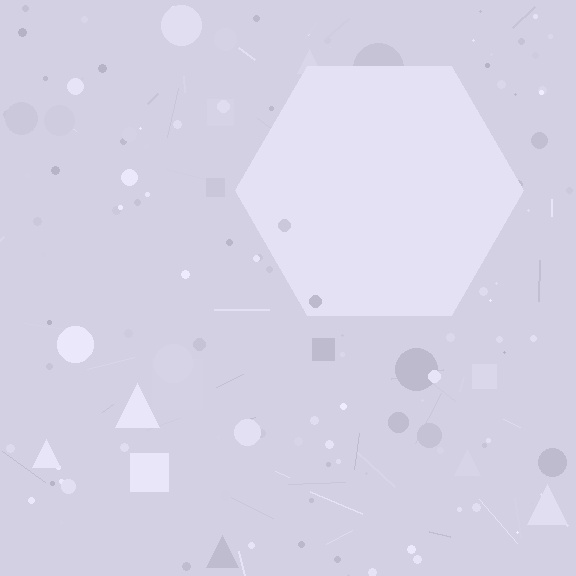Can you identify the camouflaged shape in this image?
The camouflaged shape is a hexagon.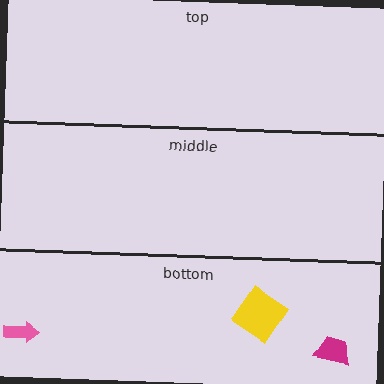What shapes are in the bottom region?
The pink arrow, the yellow diamond, the magenta trapezoid.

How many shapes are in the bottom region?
3.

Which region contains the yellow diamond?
The bottom region.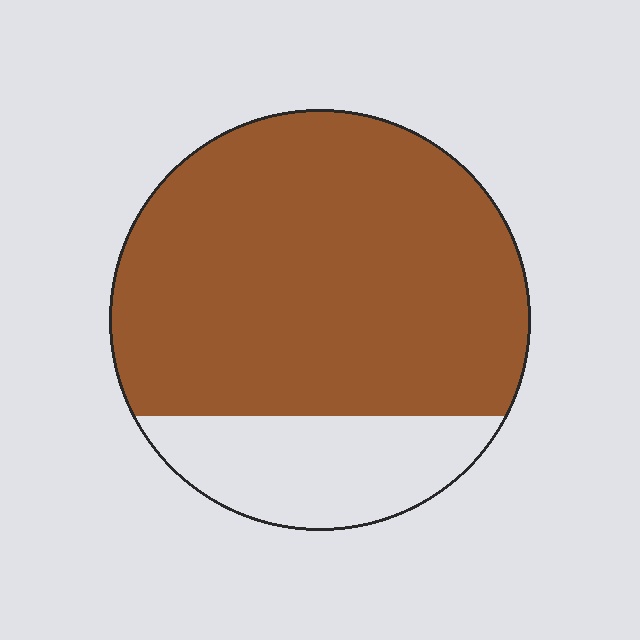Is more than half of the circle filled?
Yes.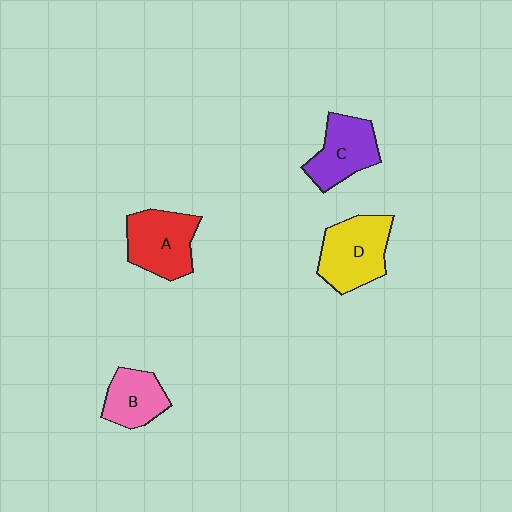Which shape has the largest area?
Shape D (yellow).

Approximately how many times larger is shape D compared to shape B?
Approximately 1.5 times.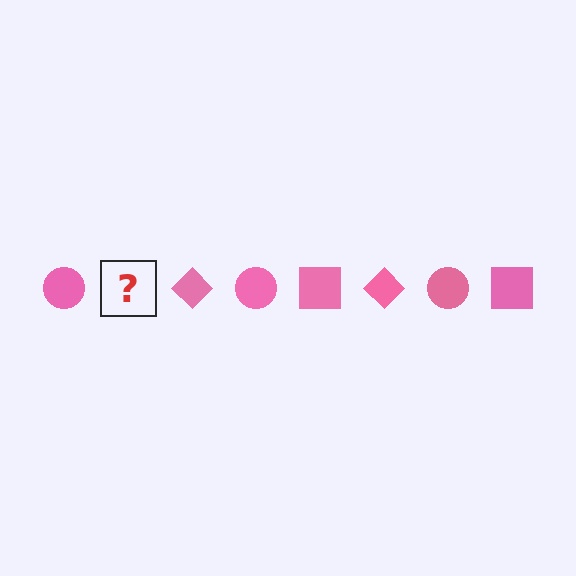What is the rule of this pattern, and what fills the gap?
The rule is that the pattern cycles through circle, square, diamond shapes in pink. The gap should be filled with a pink square.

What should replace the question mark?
The question mark should be replaced with a pink square.